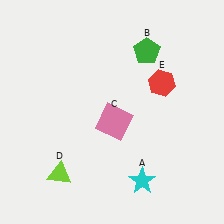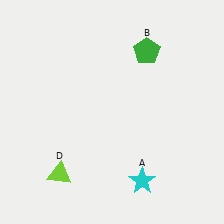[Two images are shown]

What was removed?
The red hexagon (E), the pink square (C) were removed in Image 2.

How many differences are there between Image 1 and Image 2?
There are 2 differences between the two images.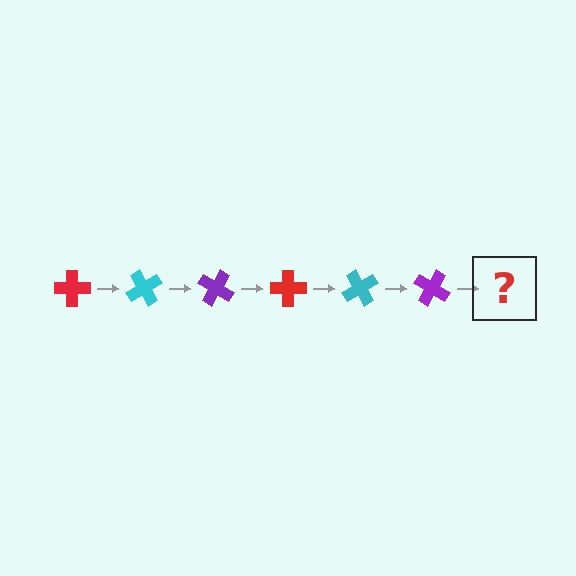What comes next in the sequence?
The next element should be a red cross, rotated 360 degrees from the start.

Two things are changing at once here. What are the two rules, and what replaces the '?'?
The two rules are that it rotates 60 degrees each step and the color cycles through red, cyan, and purple. The '?' should be a red cross, rotated 360 degrees from the start.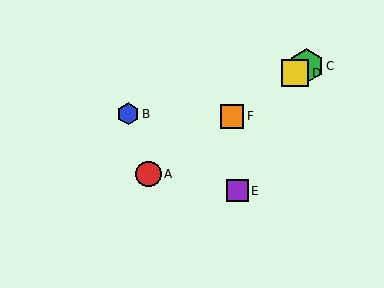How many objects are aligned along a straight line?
4 objects (A, C, D, F) are aligned along a straight line.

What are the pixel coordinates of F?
Object F is at (232, 116).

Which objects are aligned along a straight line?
Objects A, C, D, F are aligned along a straight line.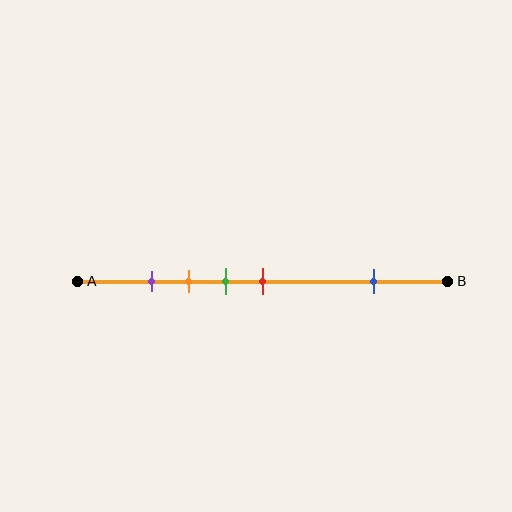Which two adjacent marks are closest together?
The purple and orange marks are the closest adjacent pair.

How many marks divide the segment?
There are 5 marks dividing the segment.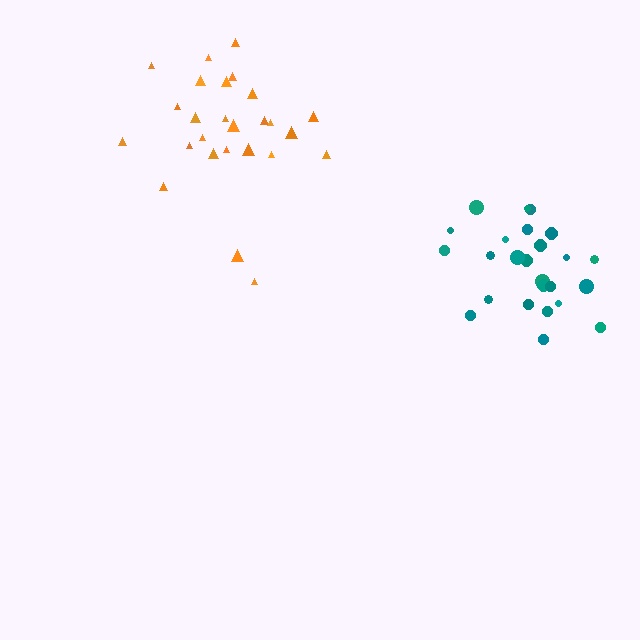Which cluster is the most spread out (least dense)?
Orange.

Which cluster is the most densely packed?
Teal.